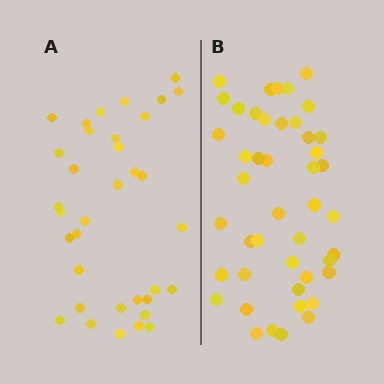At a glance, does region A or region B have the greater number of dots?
Region B (the right region) has more dots.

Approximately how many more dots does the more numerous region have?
Region B has roughly 10 or so more dots than region A.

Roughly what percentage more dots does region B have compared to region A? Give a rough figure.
About 30% more.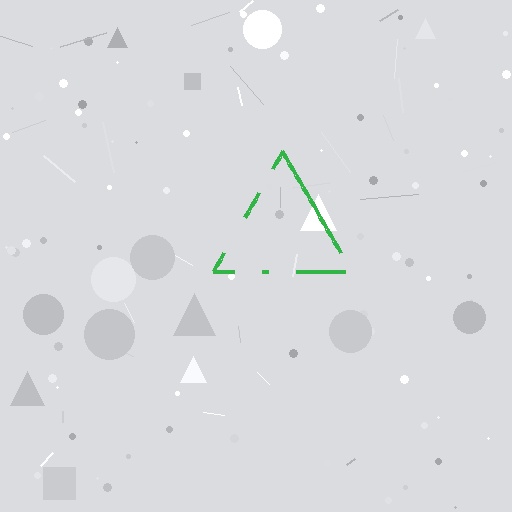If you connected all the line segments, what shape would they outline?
They would outline a triangle.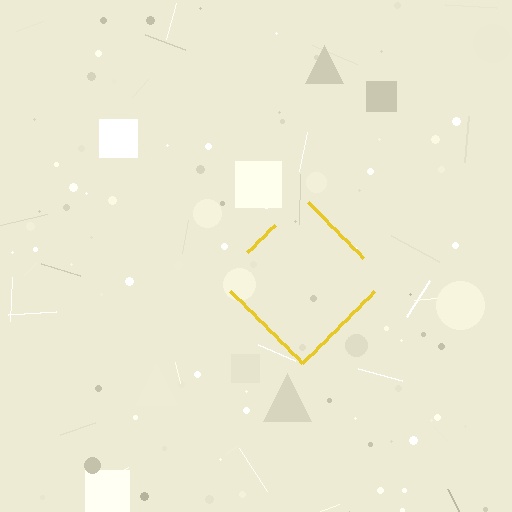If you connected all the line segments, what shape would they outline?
They would outline a diamond.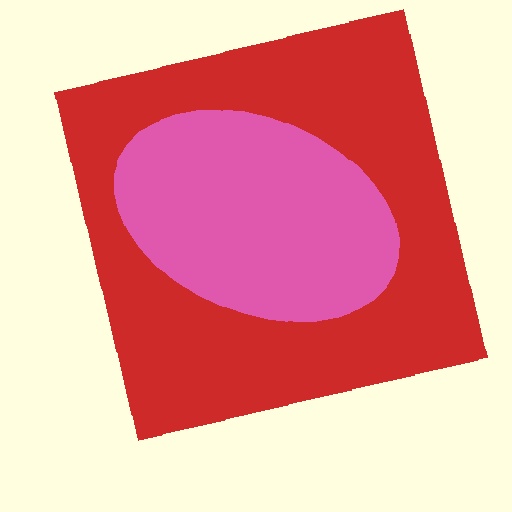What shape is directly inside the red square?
The pink ellipse.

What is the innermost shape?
The pink ellipse.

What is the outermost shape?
The red square.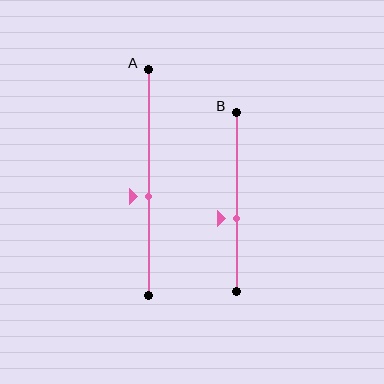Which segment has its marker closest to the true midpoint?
Segment A has its marker closest to the true midpoint.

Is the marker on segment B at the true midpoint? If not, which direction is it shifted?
No, the marker on segment B is shifted downward by about 9% of the segment length.